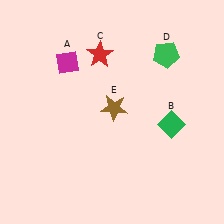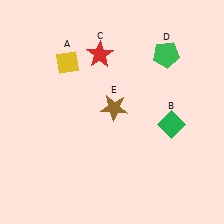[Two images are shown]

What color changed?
The diamond (A) changed from magenta in Image 1 to yellow in Image 2.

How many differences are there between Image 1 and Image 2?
There is 1 difference between the two images.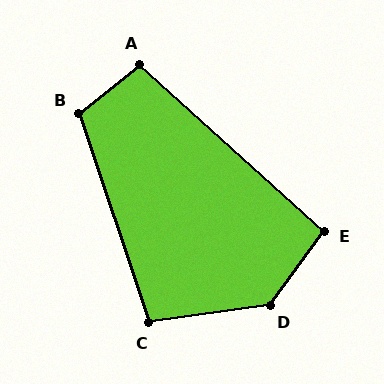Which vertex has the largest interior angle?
D, at approximately 134 degrees.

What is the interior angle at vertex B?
Approximately 110 degrees (obtuse).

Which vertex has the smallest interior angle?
E, at approximately 96 degrees.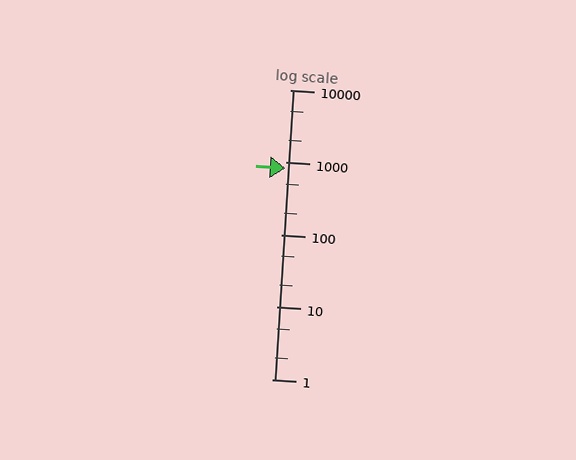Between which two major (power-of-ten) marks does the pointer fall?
The pointer is between 100 and 1000.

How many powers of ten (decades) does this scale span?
The scale spans 4 decades, from 1 to 10000.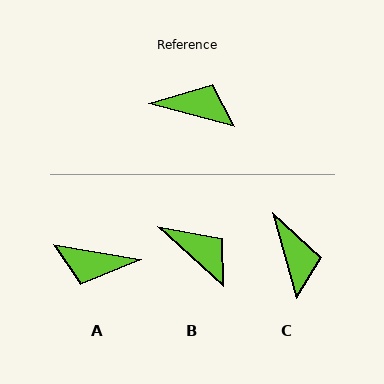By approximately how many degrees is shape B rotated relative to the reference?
Approximately 27 degrees clockwise.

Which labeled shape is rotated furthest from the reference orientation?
A, about 174 degrees away.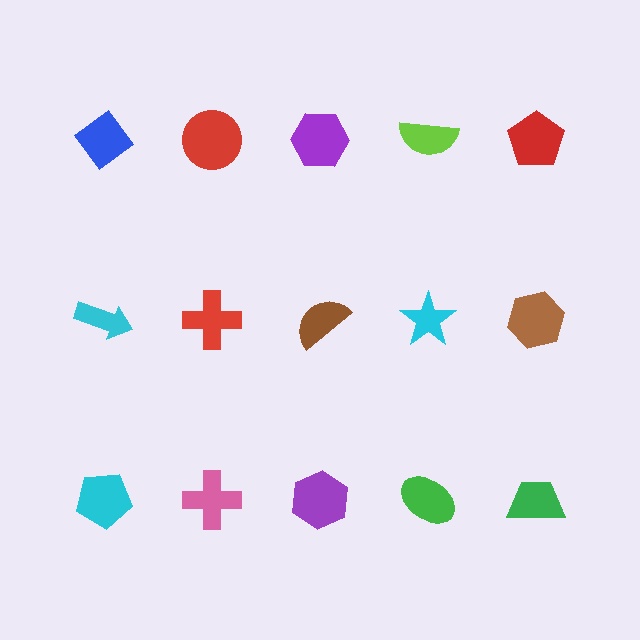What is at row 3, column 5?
A green trapezoid.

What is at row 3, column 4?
A green ellipse.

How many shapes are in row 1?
5 shapes.